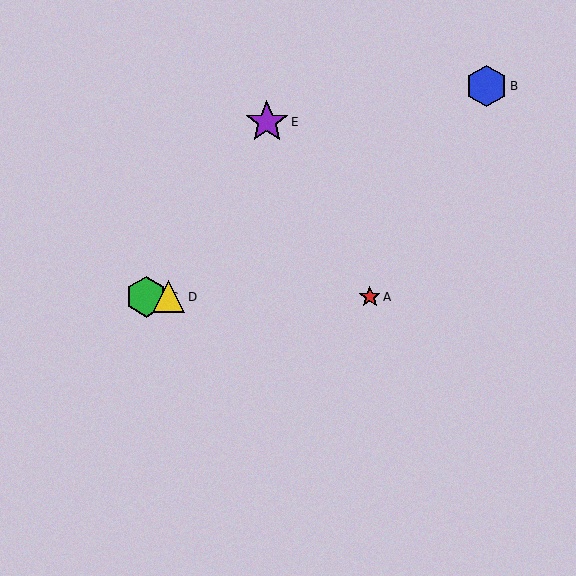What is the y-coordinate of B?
Object B is at y≈86.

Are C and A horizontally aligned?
Yes, both are at y≈297.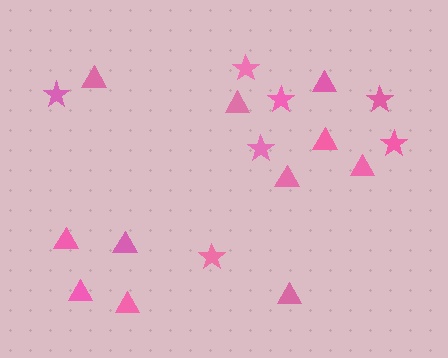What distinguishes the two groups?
There are 2 groups: one group of triangles (11) and one group of stars (7).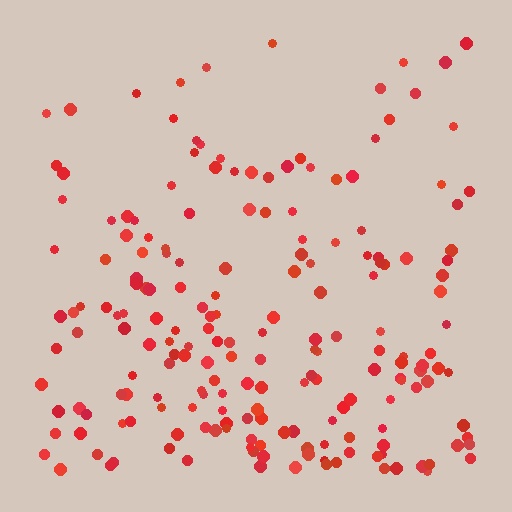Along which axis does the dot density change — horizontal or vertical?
Vertical.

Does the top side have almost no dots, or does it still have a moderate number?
Still a moderate number, just noticeably fewer than the bottom.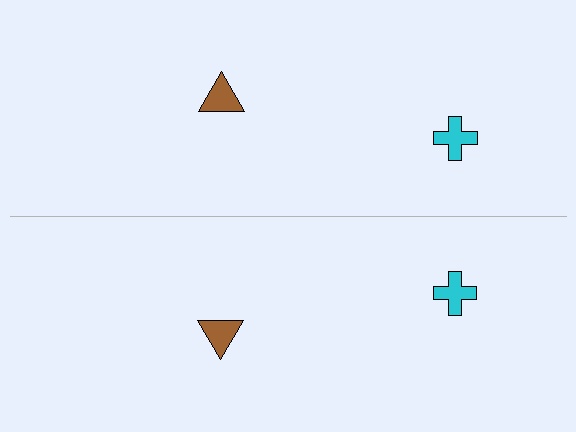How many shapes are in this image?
There are 4 shapes in this image.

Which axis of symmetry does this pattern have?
The pattern has a horizontal axis of symmetry running through the center of the image.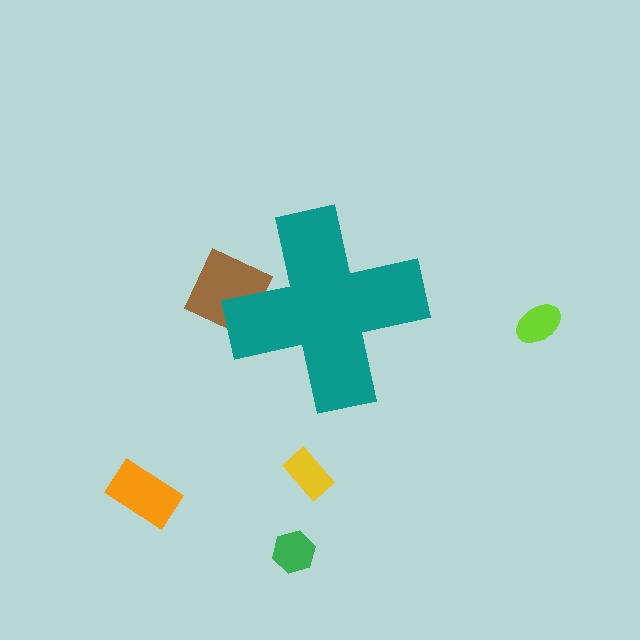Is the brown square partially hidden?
Yes, the brown square is partially hidden behind the teal cross.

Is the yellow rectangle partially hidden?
No, the yellow rectangle is fully visible.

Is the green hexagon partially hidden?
No, the green hexagon is fully visible.